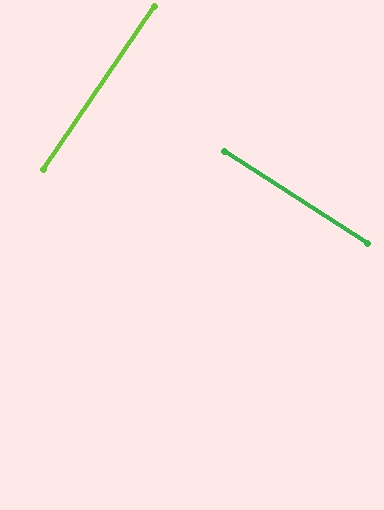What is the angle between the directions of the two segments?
Approximately 88 degrees.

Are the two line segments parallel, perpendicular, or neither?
Perpendicular — they meet at approximately 88°.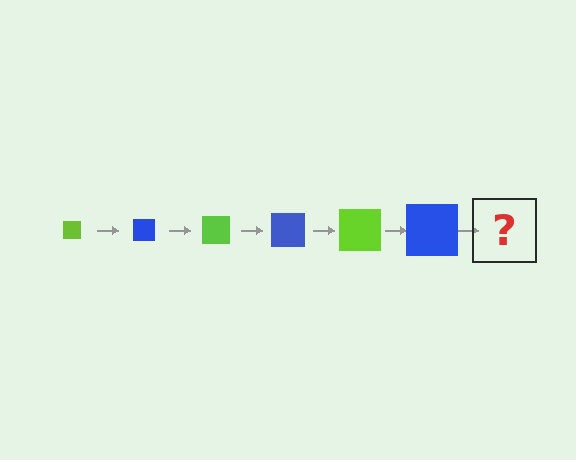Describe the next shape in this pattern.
It should be a lime square, larger than the previous one.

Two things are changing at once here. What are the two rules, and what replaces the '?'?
The two rules are that the square grows larger each step and the color cycles through lime and blue. The '?' should be a lime square, larger than the previous one.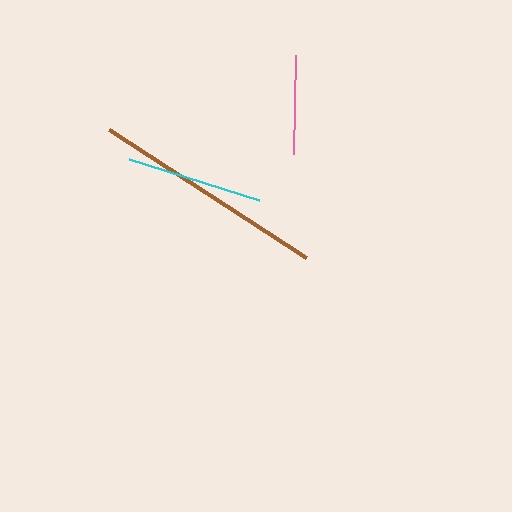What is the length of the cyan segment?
The cyan segment is approximately 136 pixels long.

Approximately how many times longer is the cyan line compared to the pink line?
The cyan line is approximately 1.4 times the length of the pink line.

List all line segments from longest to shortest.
From longest to shortest: brown, cyan, pink.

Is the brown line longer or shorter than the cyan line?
The brown line is longer than the cyan line.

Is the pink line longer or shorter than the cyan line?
The cyan line is longer than the pink line.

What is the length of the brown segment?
The brown segment is approximately 234 pixels long.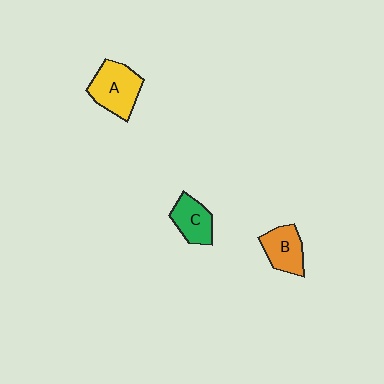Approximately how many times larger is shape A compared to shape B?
Approximately 1.3 times.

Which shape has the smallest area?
Shape C (green).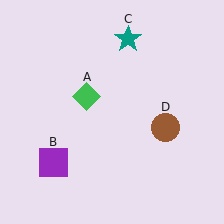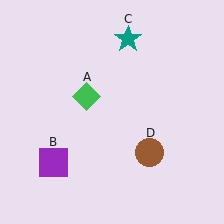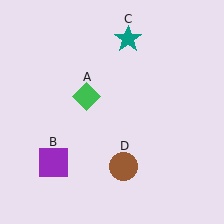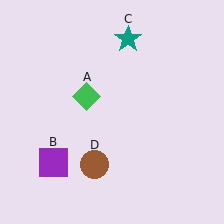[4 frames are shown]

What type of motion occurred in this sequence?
The brown circle (object D) rotated clockwise around the center of the scene.